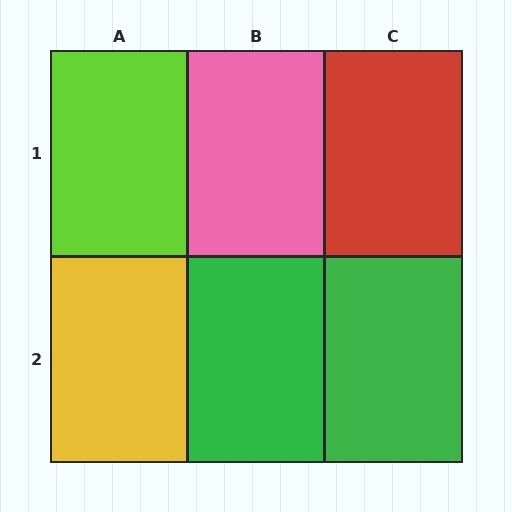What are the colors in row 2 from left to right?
Yellow, green, green.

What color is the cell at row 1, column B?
Pink.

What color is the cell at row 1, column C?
Red.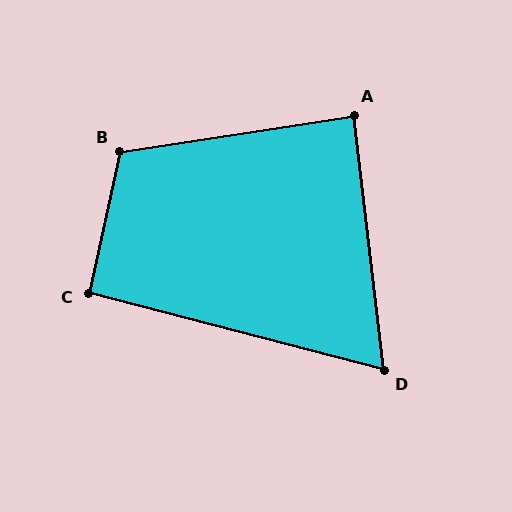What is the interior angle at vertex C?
Approximately 92 degrees (approximately right).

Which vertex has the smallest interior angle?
D, at approximately 69 degrees.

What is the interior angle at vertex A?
Approximately 88 degrees (approximately right).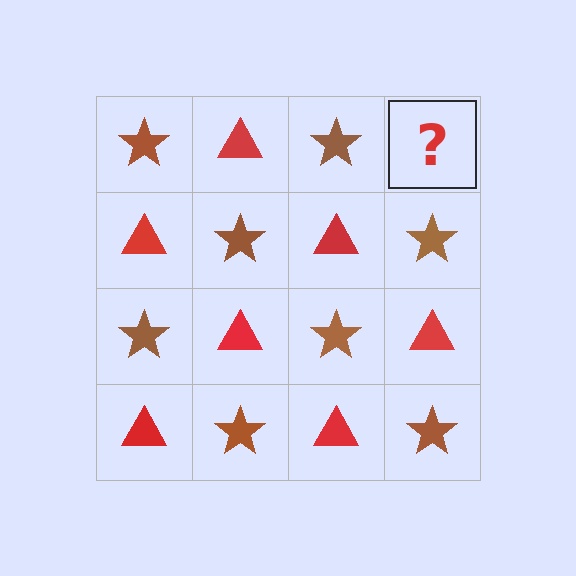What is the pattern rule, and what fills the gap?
The rule is that it alternates brown star and red triangle in a checkerboard pattern. The gap should be filled with a red triangle.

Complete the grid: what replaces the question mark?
The question mark should be replaced with a red triangle.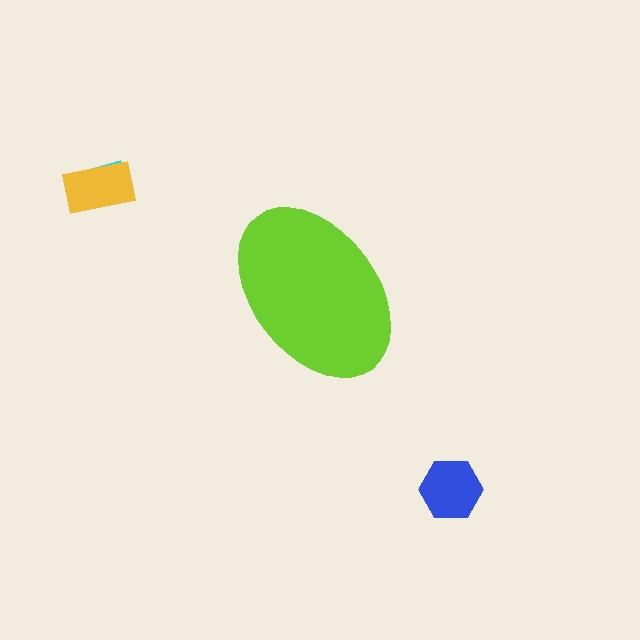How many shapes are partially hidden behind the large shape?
0 shapes are partially hidden.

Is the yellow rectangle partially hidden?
No, the yellow rectangle is fully visible.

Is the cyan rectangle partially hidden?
No, the cyan rectangle is fully visible.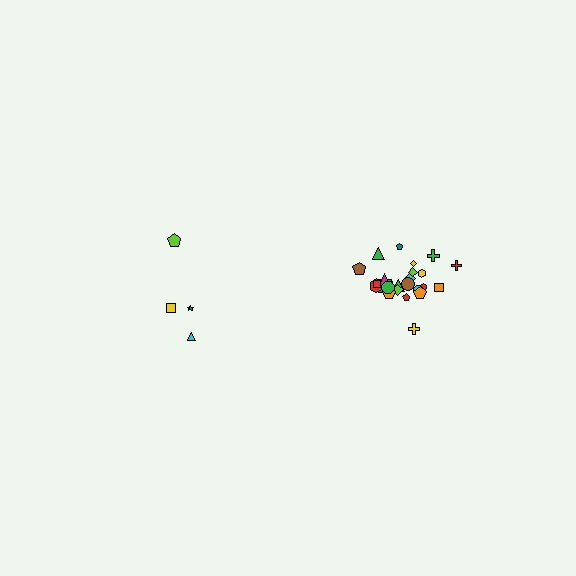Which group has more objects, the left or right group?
The right group.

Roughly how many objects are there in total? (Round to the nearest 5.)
Roughly 30 objects in total.